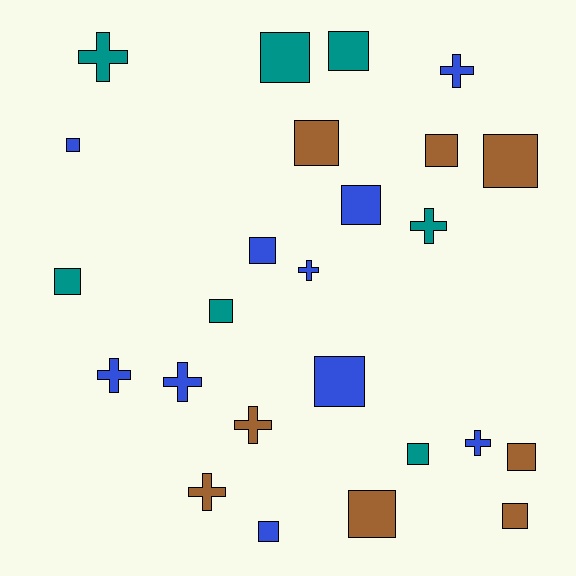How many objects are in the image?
There are 25 objects.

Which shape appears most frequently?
Square, with 16 objects.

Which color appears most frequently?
Blue, with 10 objects.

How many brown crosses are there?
There are 2 brown crosses.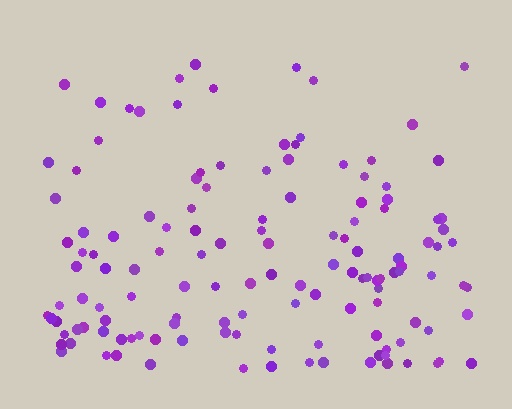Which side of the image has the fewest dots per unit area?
The top.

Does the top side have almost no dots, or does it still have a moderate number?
Still a moderate number, just noticeably fewer than the bottom.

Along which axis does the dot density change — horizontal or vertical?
Vertical.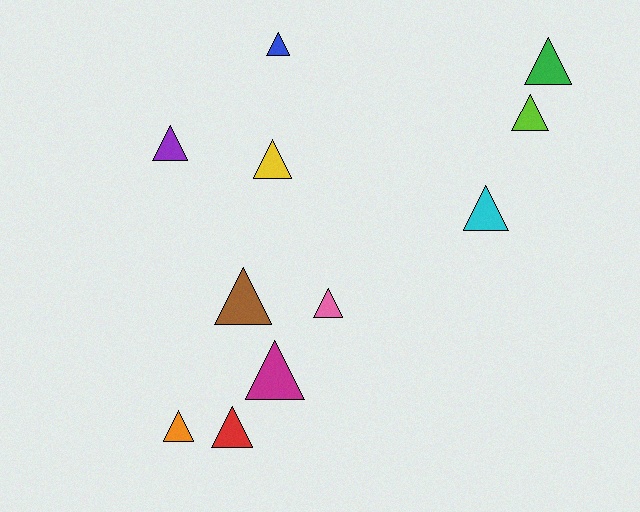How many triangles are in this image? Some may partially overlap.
There are 11 triangles.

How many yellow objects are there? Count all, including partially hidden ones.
There is 1 yellow object.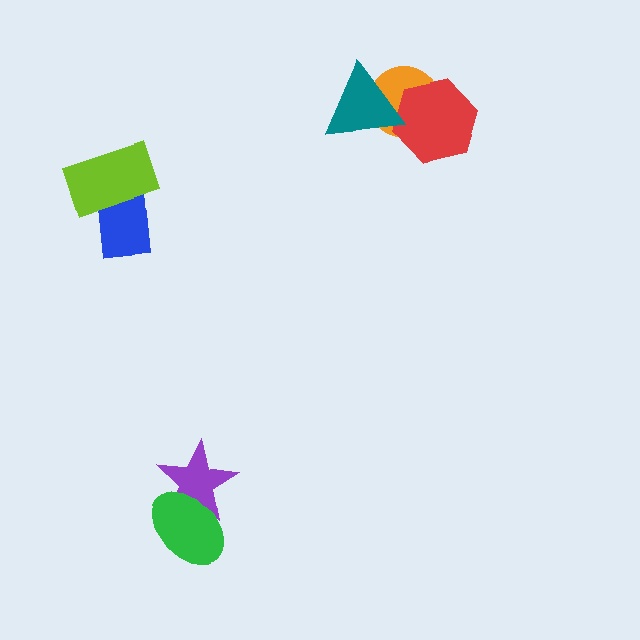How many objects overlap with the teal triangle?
2 objects overlap with the teal triangle.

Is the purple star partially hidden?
Yes, it is partially covered by another shape.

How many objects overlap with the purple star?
1 object overlaps with the purple star.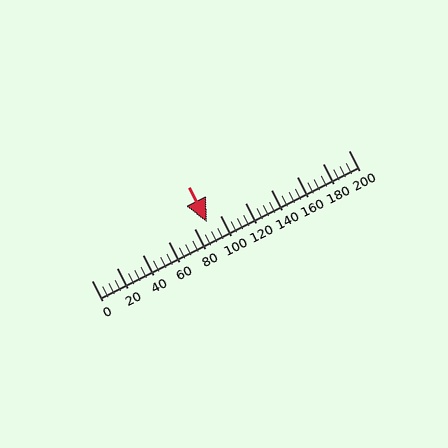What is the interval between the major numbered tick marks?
The major tick marks are spaced 20 units apart.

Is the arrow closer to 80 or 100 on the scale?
The arrow is closer to 100.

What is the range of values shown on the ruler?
The ruler shows values from 0 to 200.